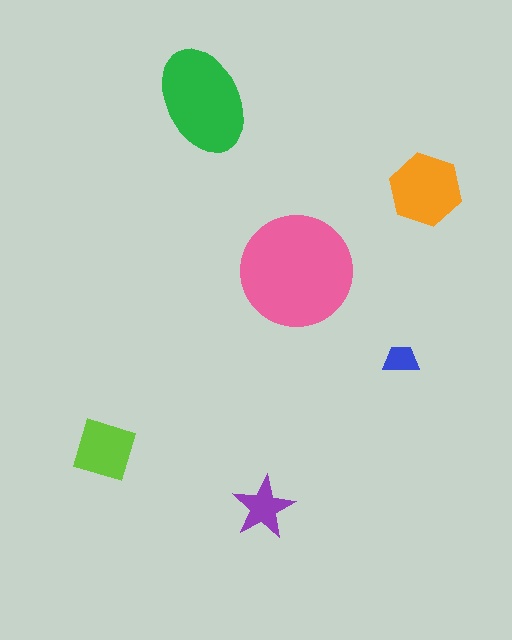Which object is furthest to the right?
The orange hexagon is rightmost.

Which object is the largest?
The pink circle.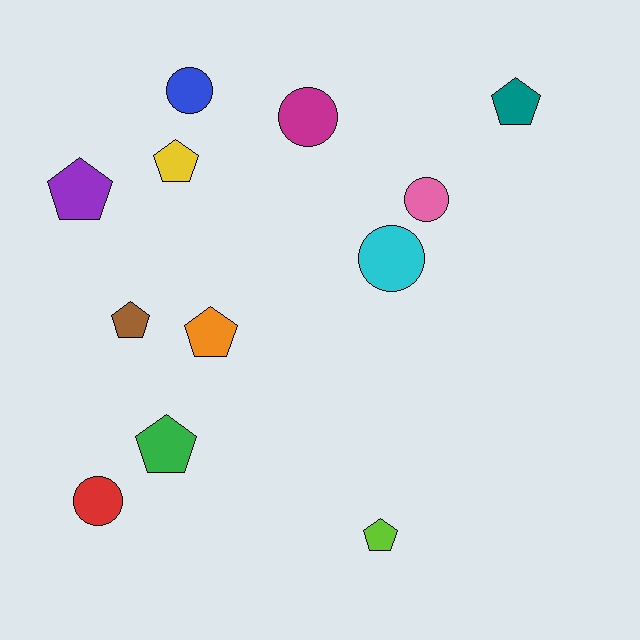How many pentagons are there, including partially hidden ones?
There are 7 pentagons.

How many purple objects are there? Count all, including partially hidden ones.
There is 1 purple object.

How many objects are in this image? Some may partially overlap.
There are 12 objects.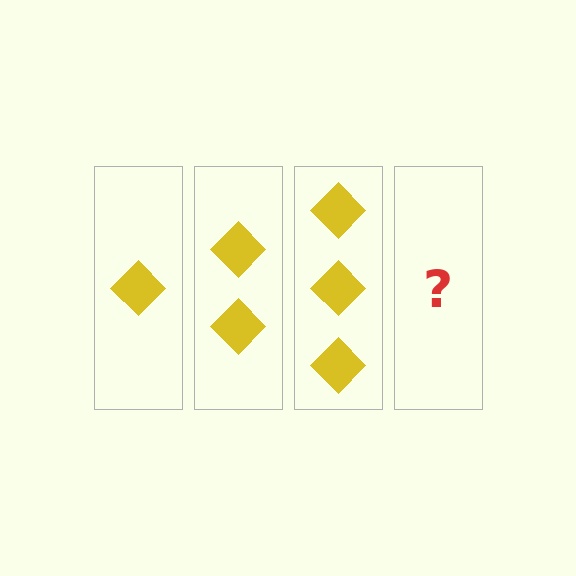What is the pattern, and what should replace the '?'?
The pattern is that each step adds one more diamond. The '?' should be 4 diamonds.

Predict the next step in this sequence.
The next step is 4 diamonds.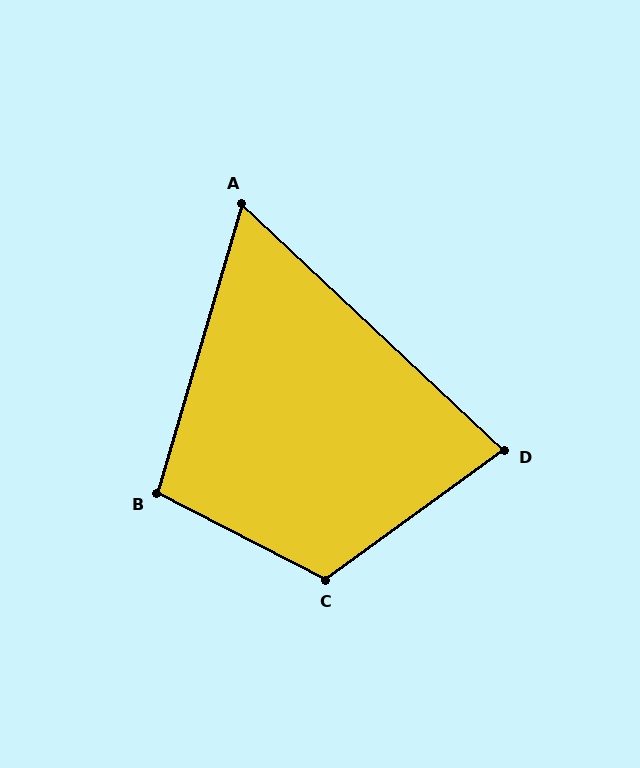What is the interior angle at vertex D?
Approximately 79 degrees (acute).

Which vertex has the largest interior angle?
C, at approximately 117 degrees.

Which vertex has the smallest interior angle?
A, at approximately 63 degrees.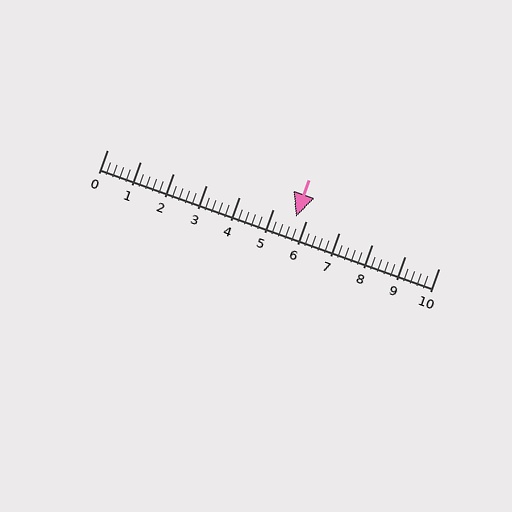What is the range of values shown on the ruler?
The ruler shows values from 0 to 10.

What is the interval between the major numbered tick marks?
The major tick marks are spaced 1 units apart.